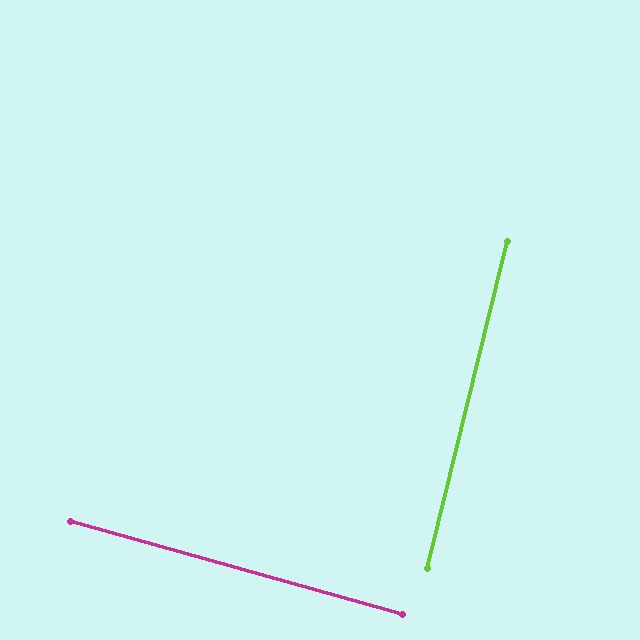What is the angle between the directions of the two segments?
Approximately 88 degrees.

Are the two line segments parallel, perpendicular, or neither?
Perpendicular — they meet at approximately 88°.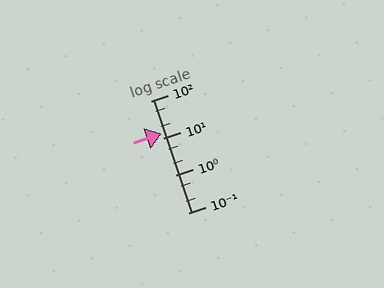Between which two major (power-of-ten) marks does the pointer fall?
The pointer is between 10 and 100.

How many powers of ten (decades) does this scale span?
The scale spans 3 decades, from 0.1 to 100.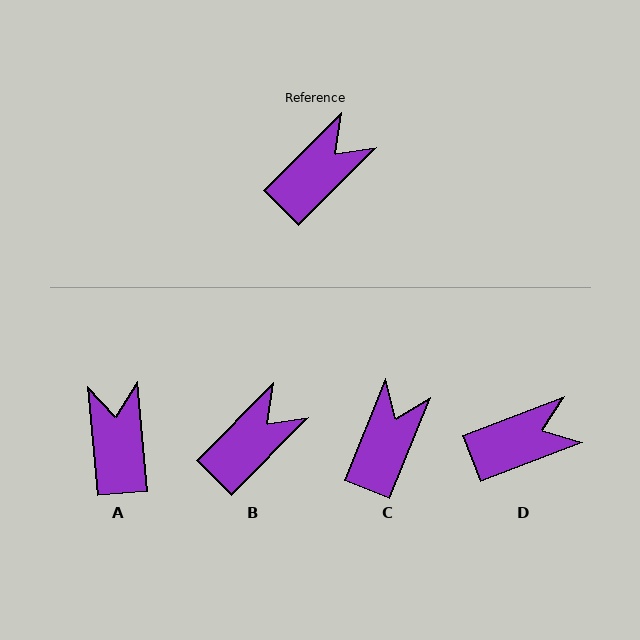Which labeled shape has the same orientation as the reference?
B.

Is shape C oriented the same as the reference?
No, it is off by about 23 degrees.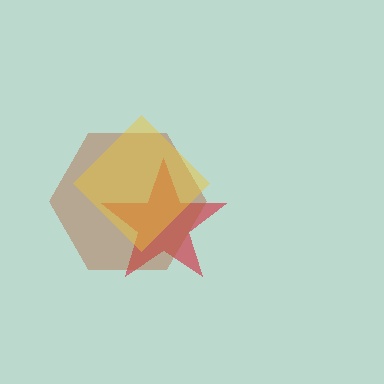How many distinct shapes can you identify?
There are 3 distinct shapes: a red star, a brown hexagon, a yellow diamond.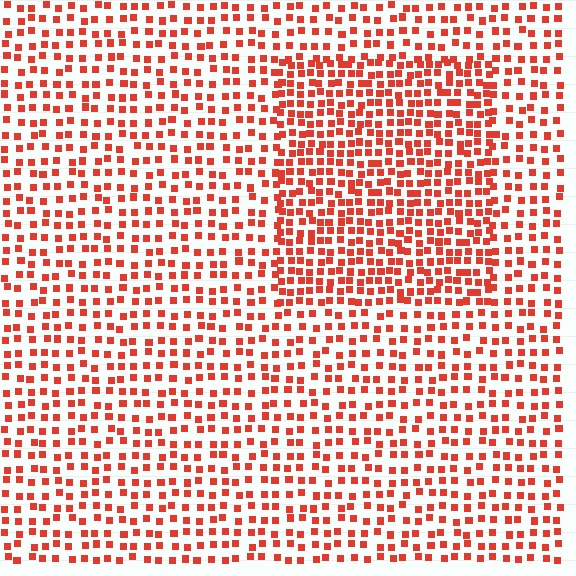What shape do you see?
I see a rectangle.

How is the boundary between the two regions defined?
The boundary is defined by a change in element density (approximately 1.7x ratio). All elements are the same color, size, and shape.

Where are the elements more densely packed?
The elements are more densely packed inside the rectangle boundary.